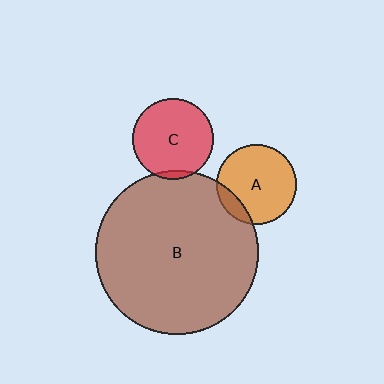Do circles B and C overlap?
Yes.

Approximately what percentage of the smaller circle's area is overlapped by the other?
Approximately 5%.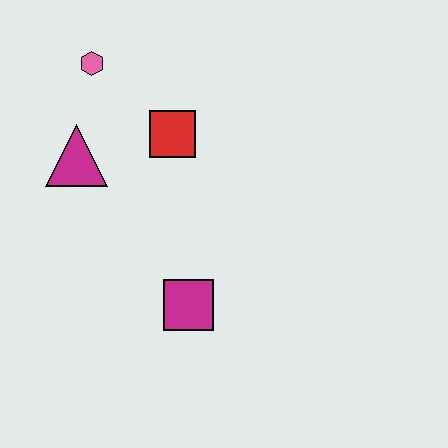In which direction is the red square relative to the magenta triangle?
The red square is to the right of the magenta triangle.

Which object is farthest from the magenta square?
The pink hexagon is farthest from the magenta square.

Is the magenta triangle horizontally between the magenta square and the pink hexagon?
No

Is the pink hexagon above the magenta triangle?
Yes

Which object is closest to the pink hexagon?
The magenta triangle is closest to the pink hexagon.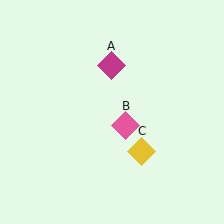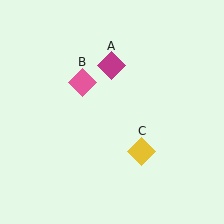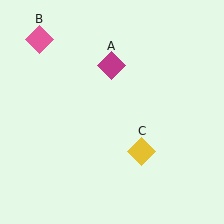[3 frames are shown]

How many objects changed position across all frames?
1 object changed position: pink diamond (object B).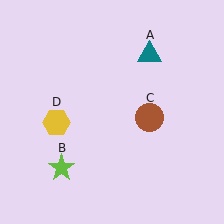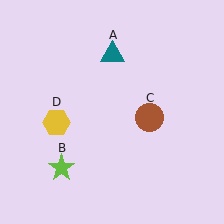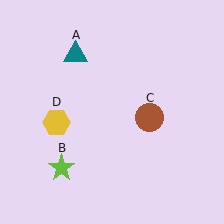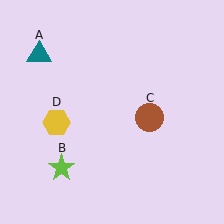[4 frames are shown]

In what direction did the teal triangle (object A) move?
The teal triangle (object A) moved left.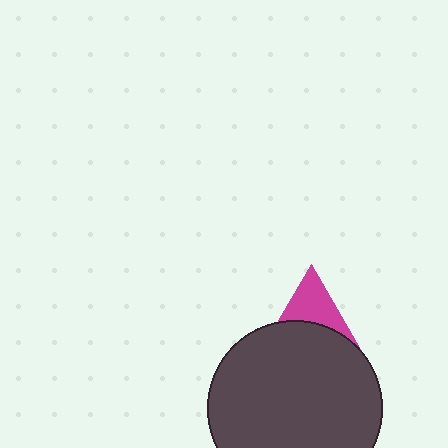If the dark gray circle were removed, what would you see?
You would see the complete magenta triangle.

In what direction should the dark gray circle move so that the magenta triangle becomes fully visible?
The dark gray circle should move down. That is the shortest direction to clear the overlap and leave the magenta triangle fully visible.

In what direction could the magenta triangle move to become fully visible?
The magenta triangle could move up. That would shift it out from behind the dark gray circle entirely.